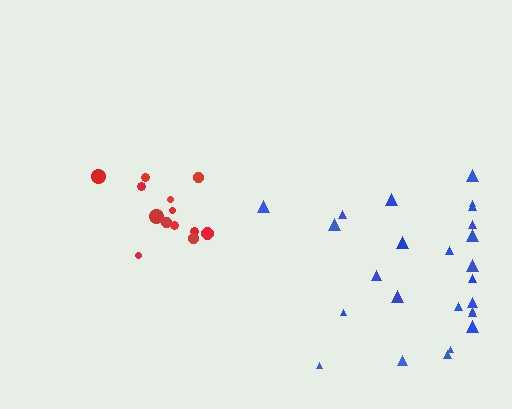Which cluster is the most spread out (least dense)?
Blue.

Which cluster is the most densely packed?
Red.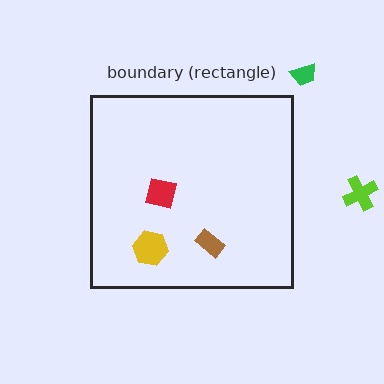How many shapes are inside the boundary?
3 inside, 2 outside.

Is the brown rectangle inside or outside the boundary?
Inside.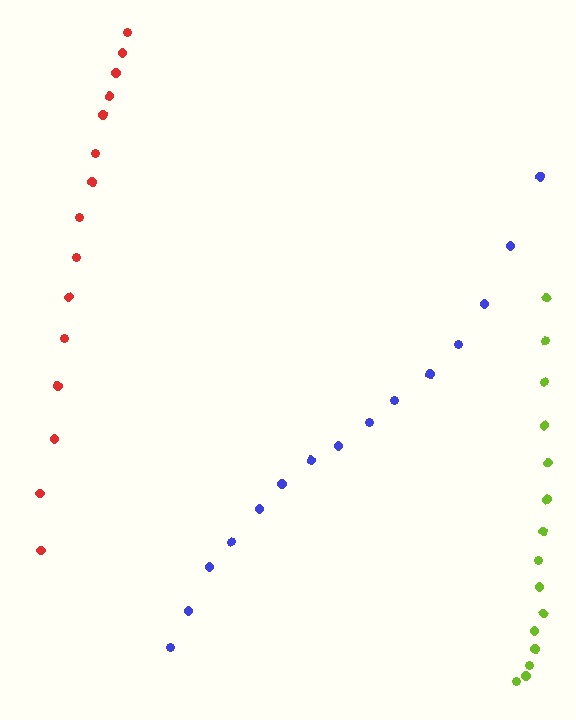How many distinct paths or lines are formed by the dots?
There are 3 distinct paths.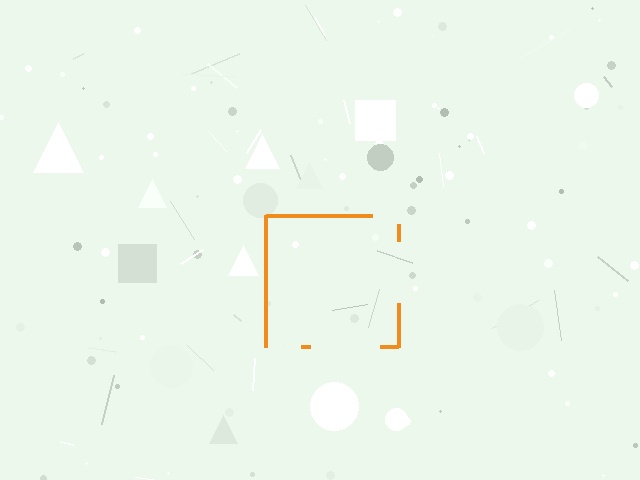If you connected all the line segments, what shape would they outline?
They would outline a square.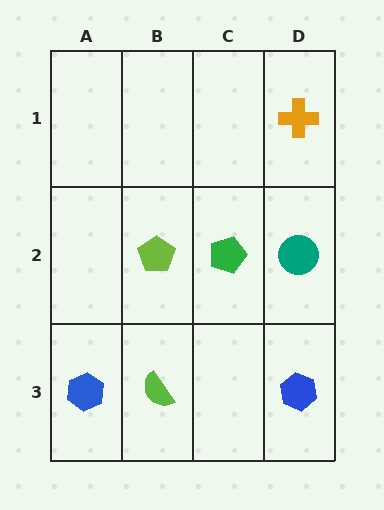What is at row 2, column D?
A teal circle.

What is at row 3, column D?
A blue hexagon.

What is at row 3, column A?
A blue hexagon.